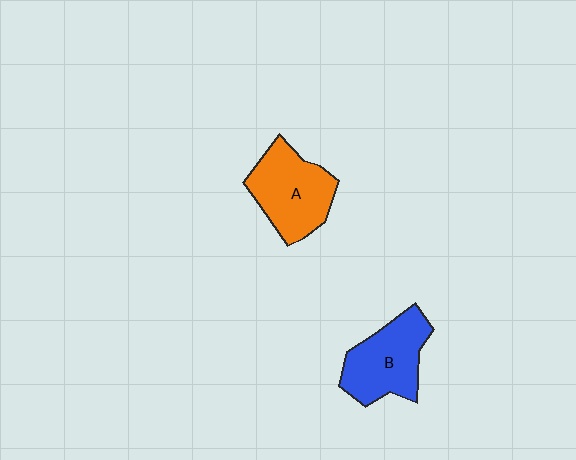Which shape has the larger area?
Shape A (orange).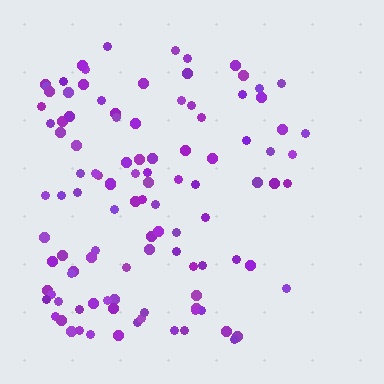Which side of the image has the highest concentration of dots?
The left.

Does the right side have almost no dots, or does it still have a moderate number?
Still a moderate number, just noticeably fewer than the left.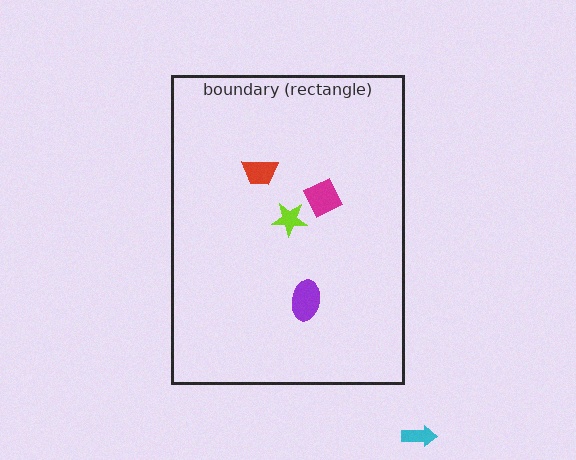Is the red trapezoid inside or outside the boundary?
Inside.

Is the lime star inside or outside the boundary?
Inside.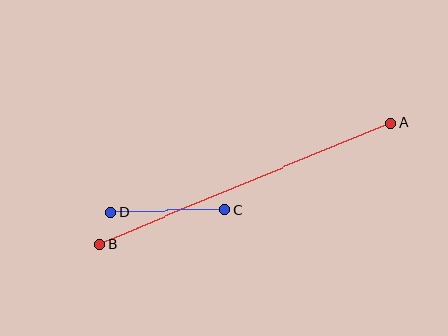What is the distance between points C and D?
The distance is approximately 114 pixels.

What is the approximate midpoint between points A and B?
The midpoint is at approximately (245, 184) pixels.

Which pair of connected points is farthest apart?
Points A and B are farthest apart.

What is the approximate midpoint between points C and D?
The midpoint is at approximately (168, 211) pixels.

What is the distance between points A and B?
The distance is approximately 315 pixels.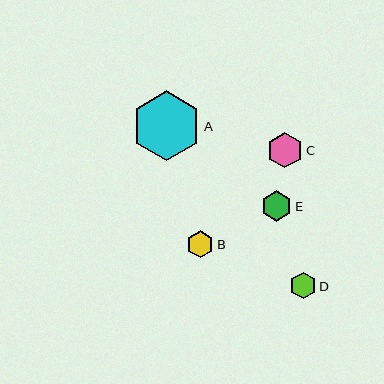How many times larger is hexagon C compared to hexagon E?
Hexagon C is approximately 1.2 times the size of hexagon E.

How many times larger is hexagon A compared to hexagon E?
Hexagon A is approximately 2.3 times the size of hexagon E.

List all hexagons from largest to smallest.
From largest to smallest: A, C, E, B, D.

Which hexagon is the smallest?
Hexagon D is the smallest with a size of approximately 26 pixels.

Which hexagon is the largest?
Hexagon A is the largest with a size of approximately 70 pixels.